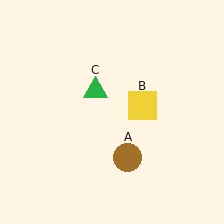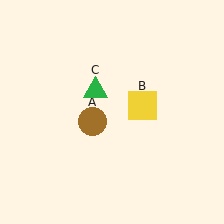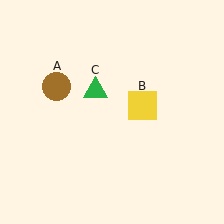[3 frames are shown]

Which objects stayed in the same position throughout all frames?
Yellow square (object B) and green triangle (object C) remained stationary.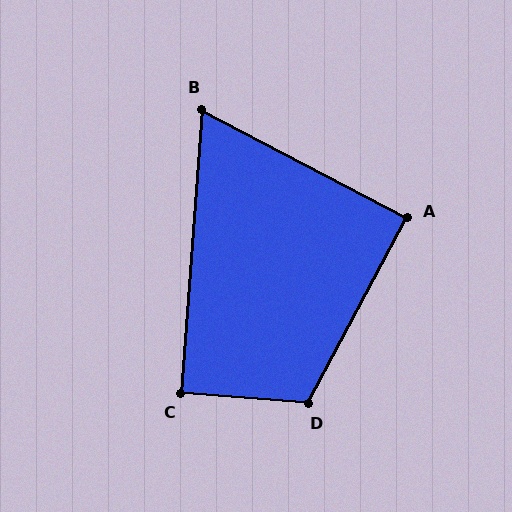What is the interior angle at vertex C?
Approximately 90 degrees (approximately right).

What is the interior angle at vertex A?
Approximately 90 degrees (approximately right).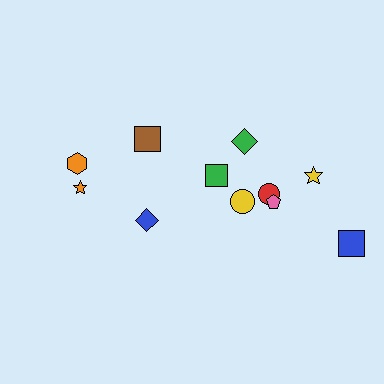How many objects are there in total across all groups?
There are 11 objects.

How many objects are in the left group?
There are 4 objects.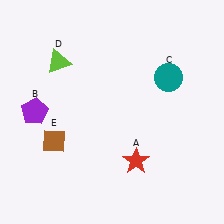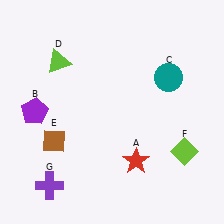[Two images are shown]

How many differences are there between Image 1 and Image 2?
There are 2 differences between the two images.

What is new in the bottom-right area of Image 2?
A lime diamond (F) was added in the bottom-right area of Image 2.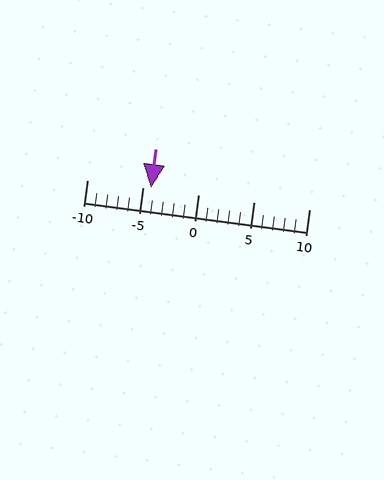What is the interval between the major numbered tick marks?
The major tick marks are spaced 5 units apart.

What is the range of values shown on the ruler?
The ruler shows values from -10 to 10.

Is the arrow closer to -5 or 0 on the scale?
The arrow is closer to -5.